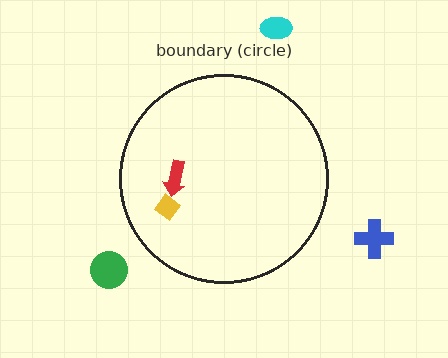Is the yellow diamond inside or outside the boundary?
Inside.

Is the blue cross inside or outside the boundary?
Outside.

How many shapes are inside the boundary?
2 inside, 3 outside.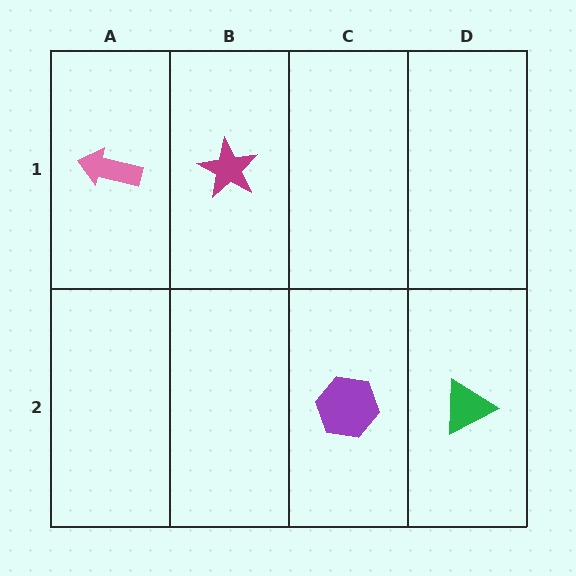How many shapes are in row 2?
2 shapes.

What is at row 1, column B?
A magenta star.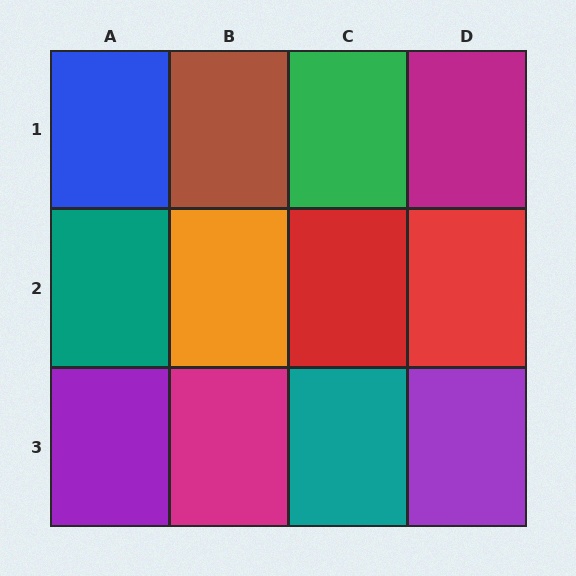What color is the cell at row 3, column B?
Magenta.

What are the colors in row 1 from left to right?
Blue, brown, green, magenta.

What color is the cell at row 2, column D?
Red.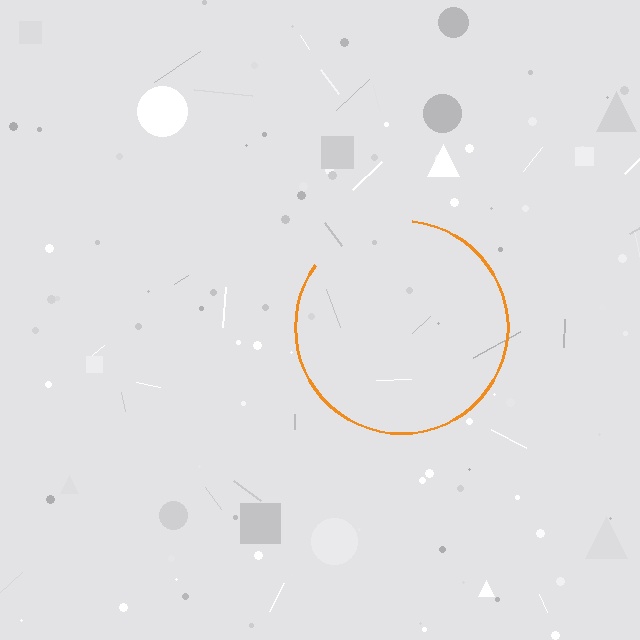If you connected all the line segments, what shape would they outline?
They would outline a circle.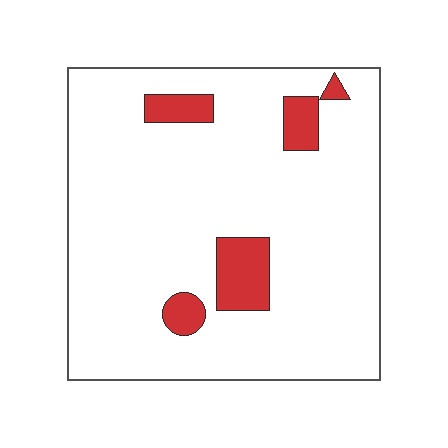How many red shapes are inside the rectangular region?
5.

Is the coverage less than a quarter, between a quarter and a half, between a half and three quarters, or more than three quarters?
Less than a quarter.